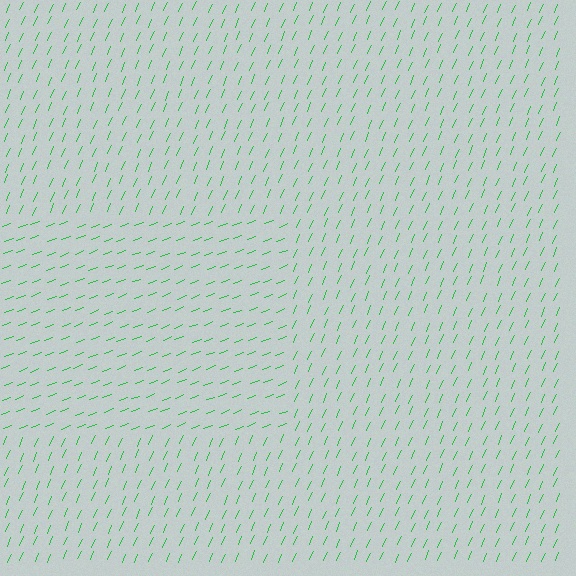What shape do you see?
I see a rectangle.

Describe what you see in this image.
The image is filled with small green line segments. A rectangle region in the image has lines oriented differently from the surrounding lines, creating a visible texture boundary.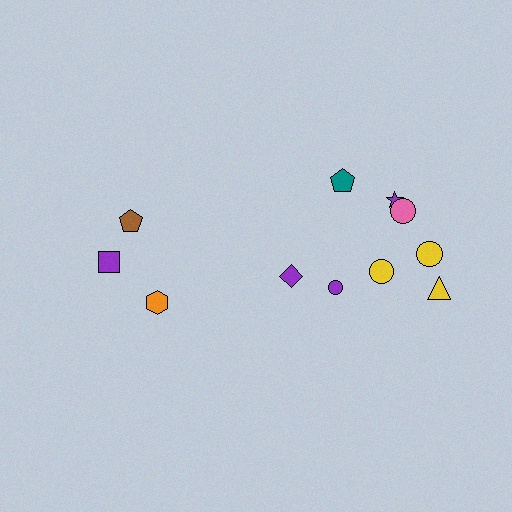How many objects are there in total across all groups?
There are 11 objects.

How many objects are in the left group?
There are 3 objects.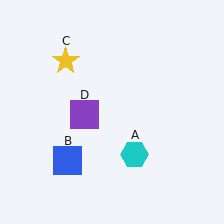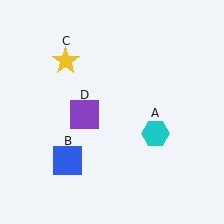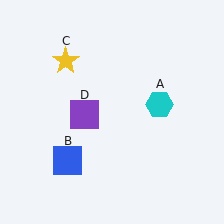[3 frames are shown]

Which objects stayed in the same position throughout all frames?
Blue square (object B) and yellow star (object C) and purple square (object D) remained stationary.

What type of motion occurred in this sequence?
The cyan hexagon (object A) rotated counterclockwise around the center of the scene.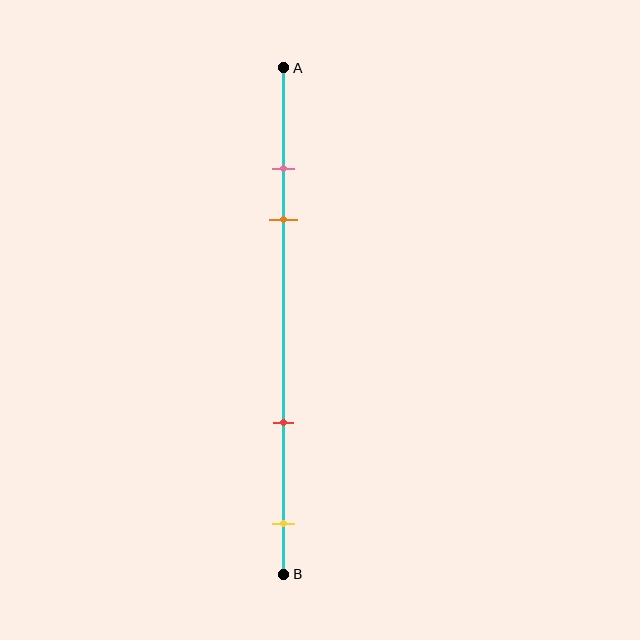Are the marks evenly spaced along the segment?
No, the marks are not evenly spaced.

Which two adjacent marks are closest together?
The pink and orange marks are the closest adjacent pair.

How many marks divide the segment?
There are 4 marks dividing the segment.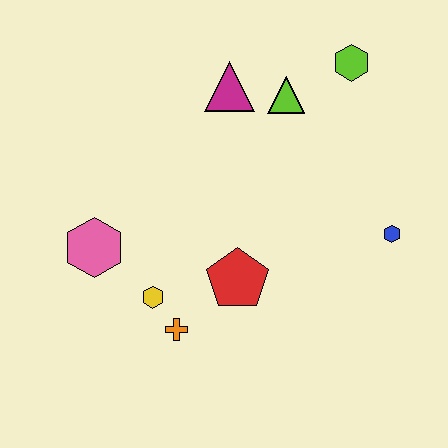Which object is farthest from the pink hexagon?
The lime hexagon is farthest from the pink hexagon.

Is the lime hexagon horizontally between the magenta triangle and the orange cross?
No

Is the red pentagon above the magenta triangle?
No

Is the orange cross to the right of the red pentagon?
No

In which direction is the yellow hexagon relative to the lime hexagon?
The yellow hexagon is below the lime hexagon.